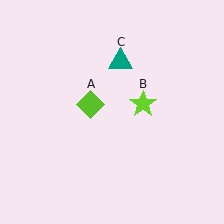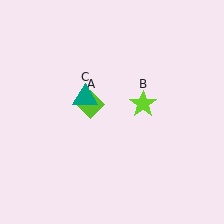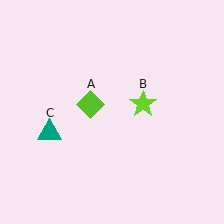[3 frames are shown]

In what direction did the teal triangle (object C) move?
The teal triangle (object C) moved down and to the left.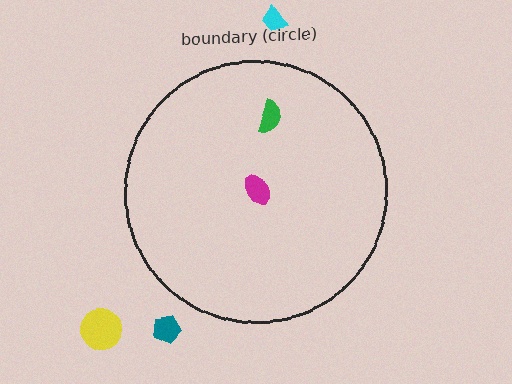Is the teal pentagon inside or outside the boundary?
Outside.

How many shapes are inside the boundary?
2 inside, 3 outside.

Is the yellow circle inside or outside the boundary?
Outside.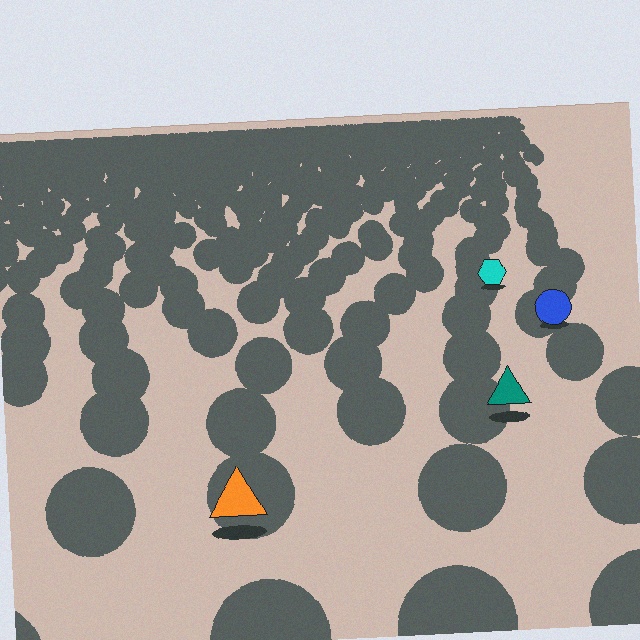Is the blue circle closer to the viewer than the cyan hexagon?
Yes. The blue circle is closer — you can tell from the texture gradient: the ground texture is coarser near it.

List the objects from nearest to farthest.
From nearest to farthest: the orange triangle, the teal triangle, the blue circle, the cyan hexagon.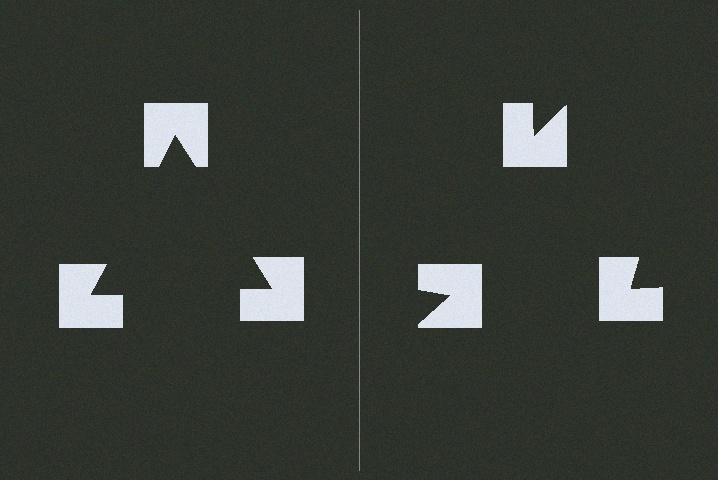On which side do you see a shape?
An illusory triangle appears on the left side. On the right side the wedge cuts are rotated, so no coherent shape forms.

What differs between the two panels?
The notched squares are positioned identically on both sides; only the wedge orientations differ. On the left they align to a triangle; on the right they are misaligned.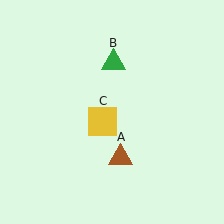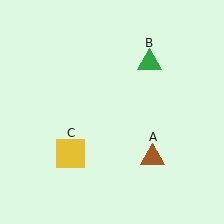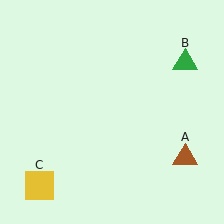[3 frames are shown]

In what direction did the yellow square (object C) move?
The yellow square (object C) moved down and to the left.